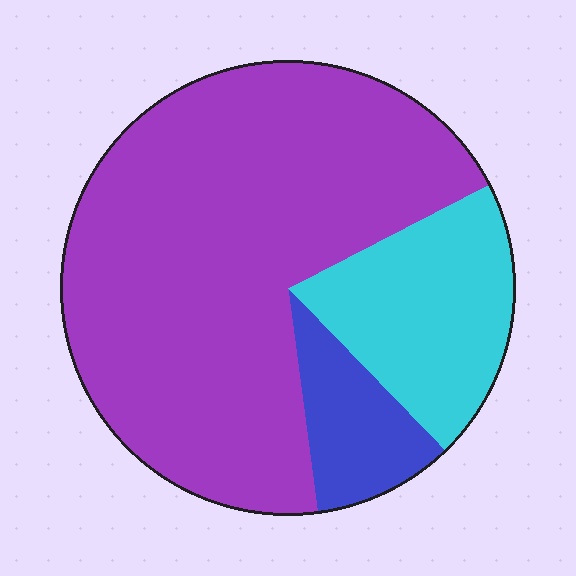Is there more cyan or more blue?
Cyan.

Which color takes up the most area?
Purple, at roughly 70%.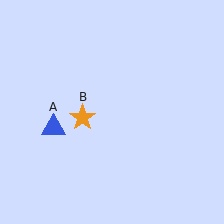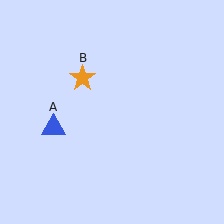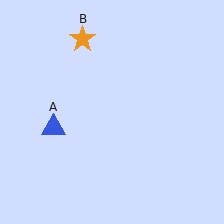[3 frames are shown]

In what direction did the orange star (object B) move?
The orange star (object B) moved up.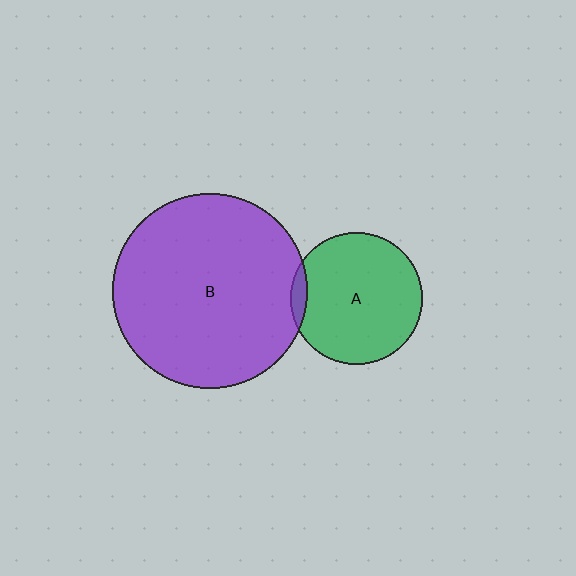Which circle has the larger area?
Circle B (purple).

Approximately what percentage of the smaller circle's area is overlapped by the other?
Approximately 5%.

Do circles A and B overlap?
Yes.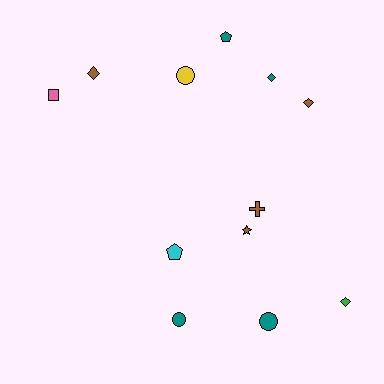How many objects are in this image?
There are 12 objects.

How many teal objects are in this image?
There are 4 teal objects.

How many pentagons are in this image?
There are 2 pentagons.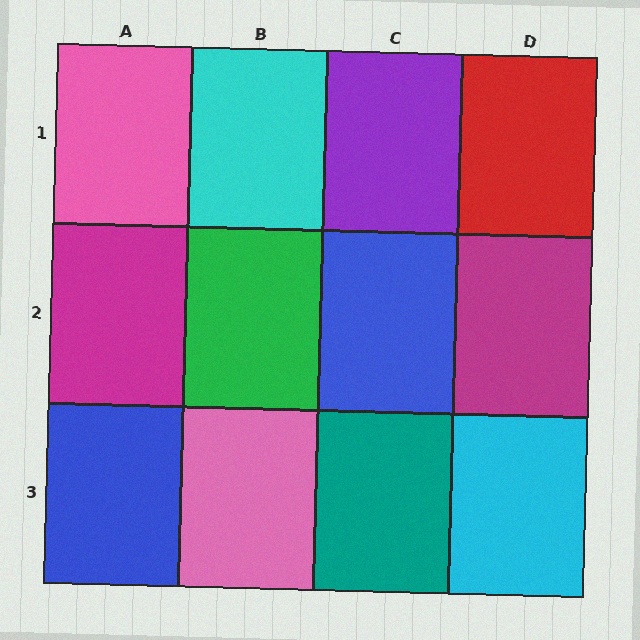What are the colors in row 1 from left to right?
Pink, cyan, purple, red.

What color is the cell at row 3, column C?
Teal.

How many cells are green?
1 cell is green.